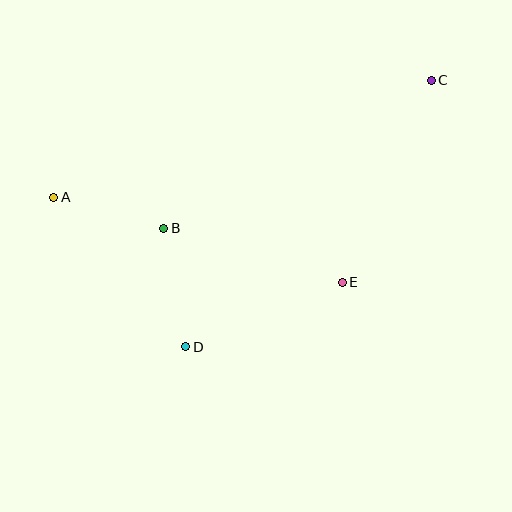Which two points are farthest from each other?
Points A and C are farthest from each other.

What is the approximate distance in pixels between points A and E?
The distance between A and E is approximately 301 pixels.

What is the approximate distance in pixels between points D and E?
The distance between D and E is approximately 170 pixels.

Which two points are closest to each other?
Points A and B are closest to each other.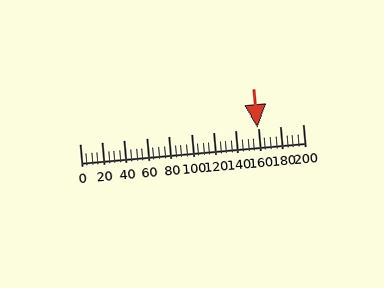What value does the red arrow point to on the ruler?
The red arrow points to approximately 159.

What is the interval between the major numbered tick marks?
The major tick marks are spaced 20 units apart.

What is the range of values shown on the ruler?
The ruler shows values from 0 to 200.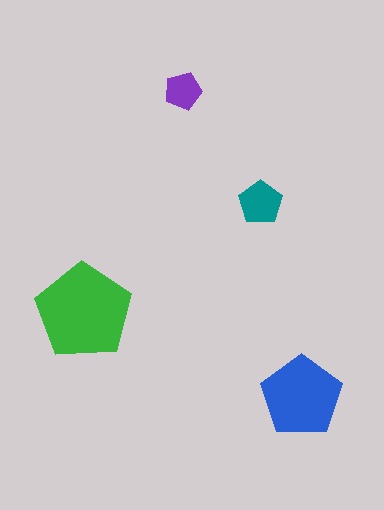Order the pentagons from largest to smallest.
the green one, the blue one, the teal one, the purple one.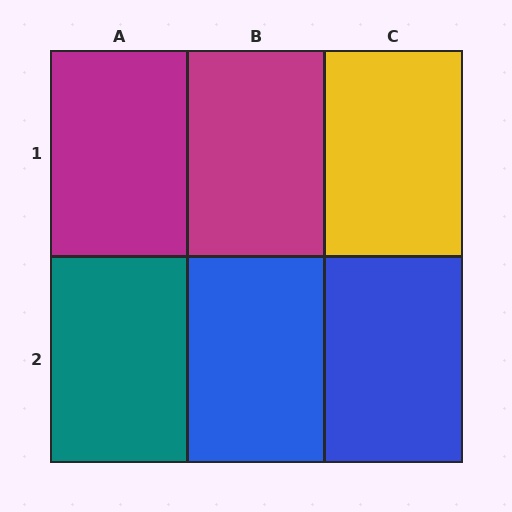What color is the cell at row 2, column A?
Teal.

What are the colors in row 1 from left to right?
Magenta, magenta, yellow.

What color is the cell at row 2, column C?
Blue.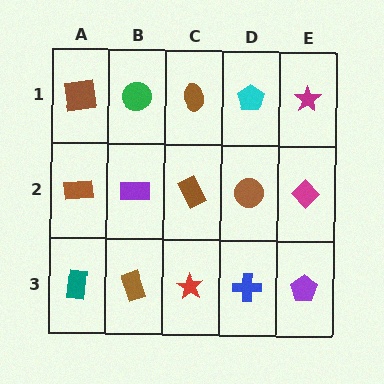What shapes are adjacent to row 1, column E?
A magenta diamond (row 2, column E), a cyan pentagon (row 1, column D).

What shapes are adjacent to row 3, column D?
A brown circle (row 2, column D), a red star (row 3, column C), a purple pentagon (row 3, column E).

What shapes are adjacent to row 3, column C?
A brown rectangle (row 2, column C), a brown rectangle (row 3, column B), a blue cross (row 3, column D).